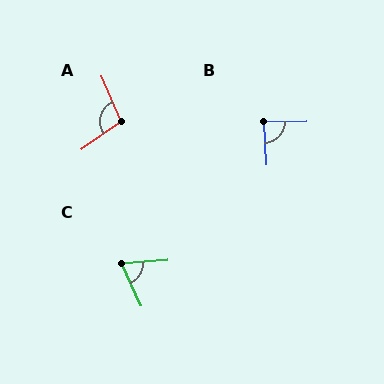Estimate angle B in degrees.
Approximately 87 degrees.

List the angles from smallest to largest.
C (69°), B (87°), A (102°).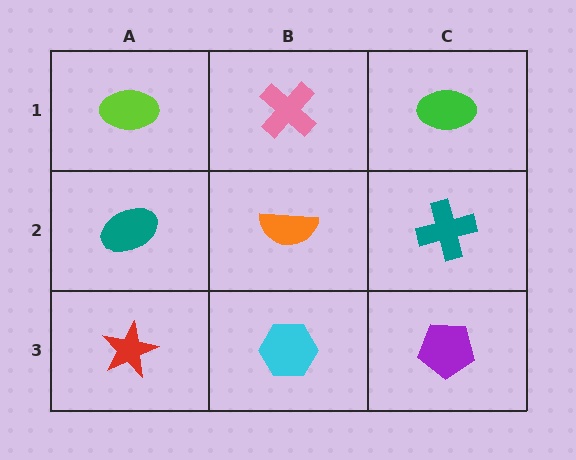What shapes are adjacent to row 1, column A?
A teal ellipse (row 2, column A), a pink cross (row 1, column B).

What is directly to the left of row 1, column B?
A lime ellipse.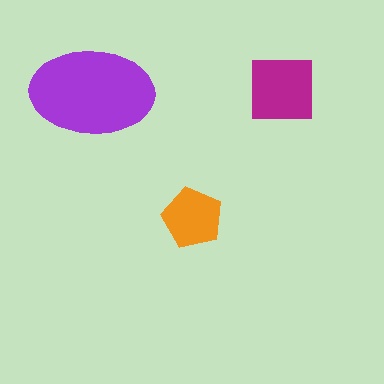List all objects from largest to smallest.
The purple ellipse, the magenta square, the orange pentagon.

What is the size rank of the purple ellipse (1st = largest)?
1st.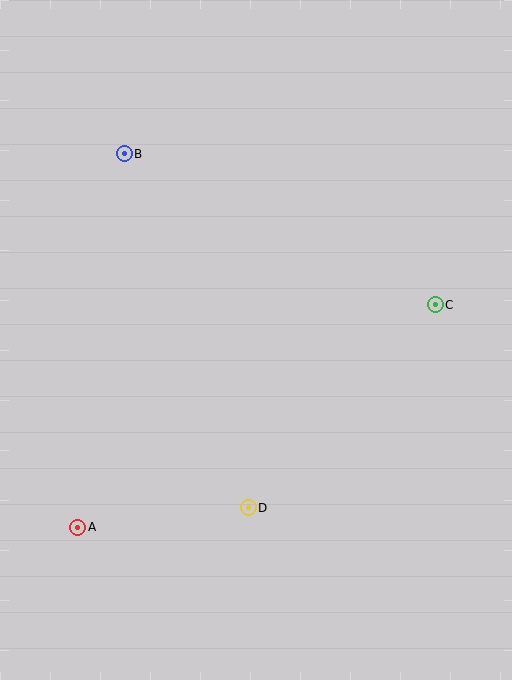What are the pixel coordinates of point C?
Point C is at (435, 305).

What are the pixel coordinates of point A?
Point A is at (78, 527).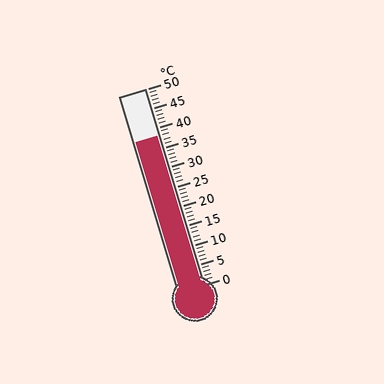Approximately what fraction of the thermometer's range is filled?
The thermometer is filled to approximately 75% of its range.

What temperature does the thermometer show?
The thermometer shows approximately 38°C.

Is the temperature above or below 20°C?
The temperature is above 20°C.